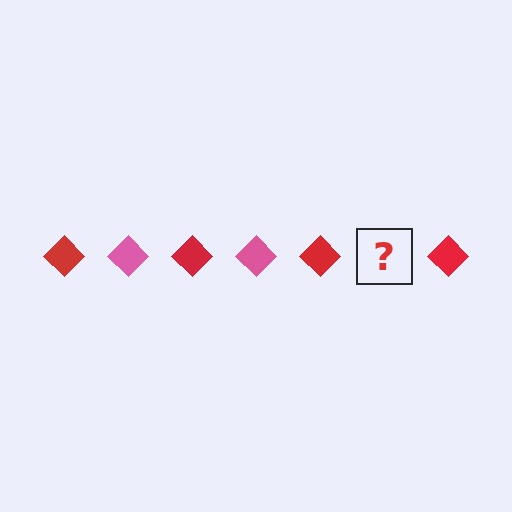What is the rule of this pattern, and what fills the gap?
The rule is that the pattern cycles through red, pink diamonds. The gap should be filled with a pink diamond.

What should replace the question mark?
The question mark should be replaced with a pink diamond.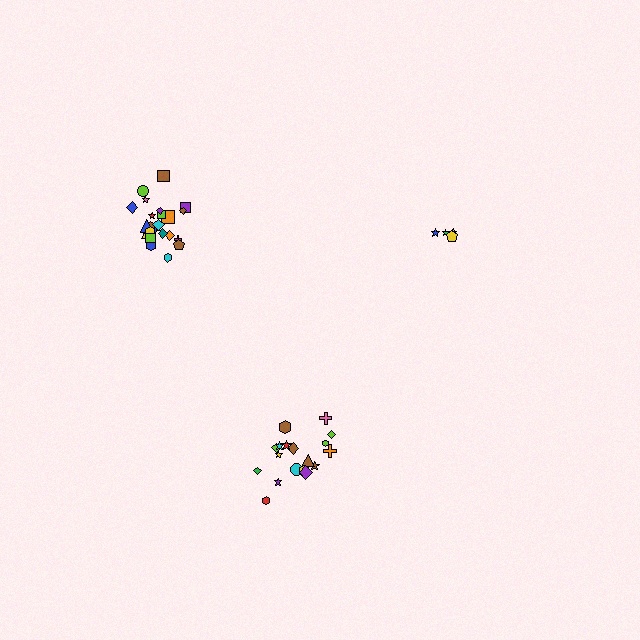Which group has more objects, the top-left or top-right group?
The top-left group.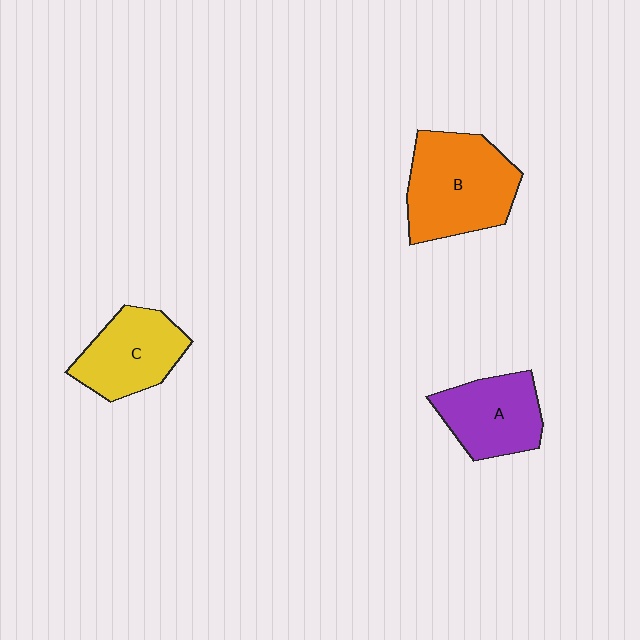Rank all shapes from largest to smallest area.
From largest to smallest: B (orange), C (yellow), A (purple).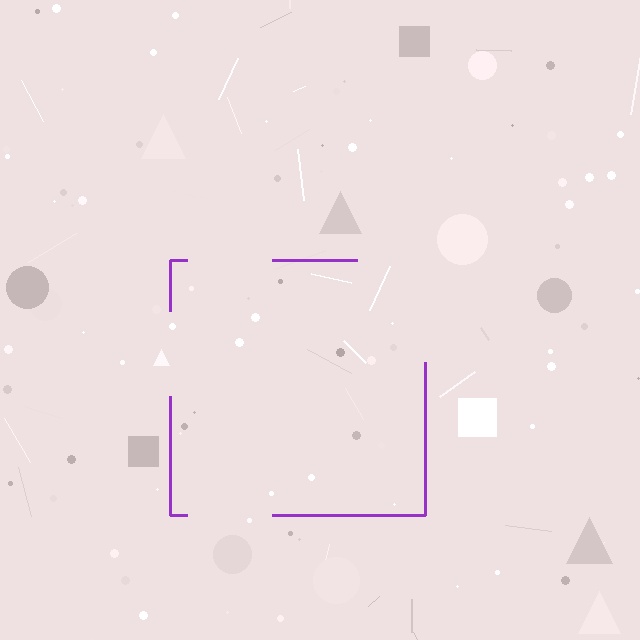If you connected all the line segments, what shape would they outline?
They would outline a square.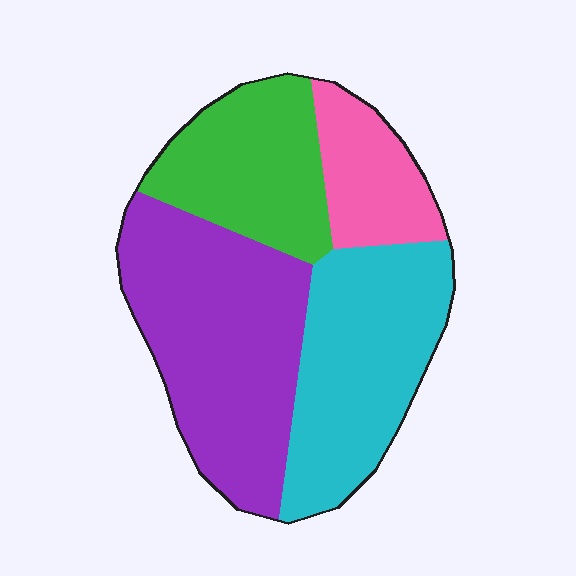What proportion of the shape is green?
Green covers 21% of the shape.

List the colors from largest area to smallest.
From largest to smallest: purple, cyan, green, pink.